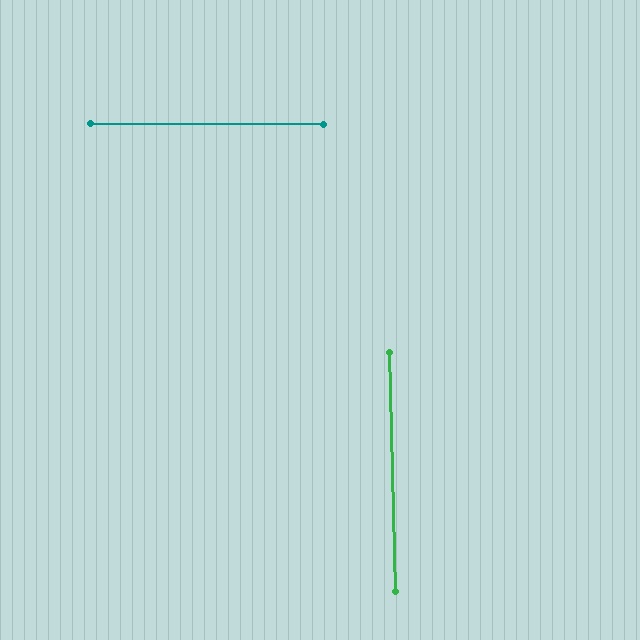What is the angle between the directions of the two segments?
Approximately 88 degrees.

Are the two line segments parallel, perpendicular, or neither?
Perpendicular — they meet at approximately 88°.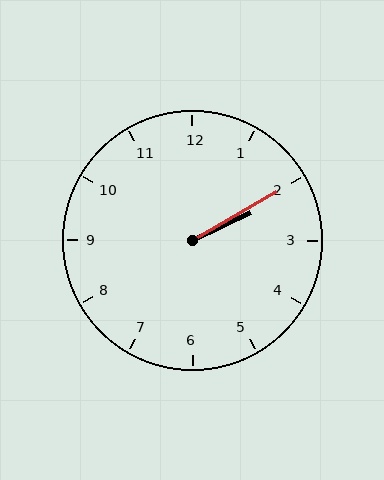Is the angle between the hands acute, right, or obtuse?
It is acute.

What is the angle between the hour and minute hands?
Approximately 5 degrees.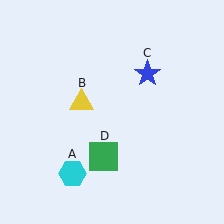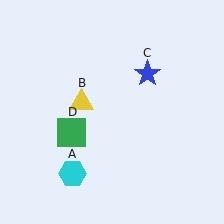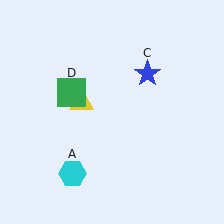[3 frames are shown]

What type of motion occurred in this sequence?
The green square (object D) rotated clockwise around the center of the scene.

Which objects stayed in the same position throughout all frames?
Cyan hexagon (object A) and yellow triangle (object B) and blue star (object C) remained stationary.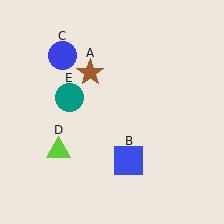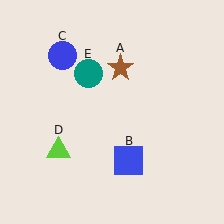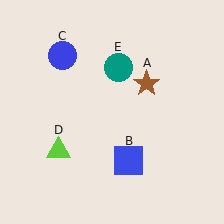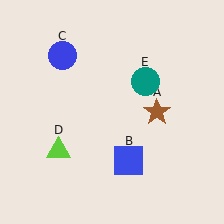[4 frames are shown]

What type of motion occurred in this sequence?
The brown star (object A), teal circle (object E) rotated clockwise around the center of the scene.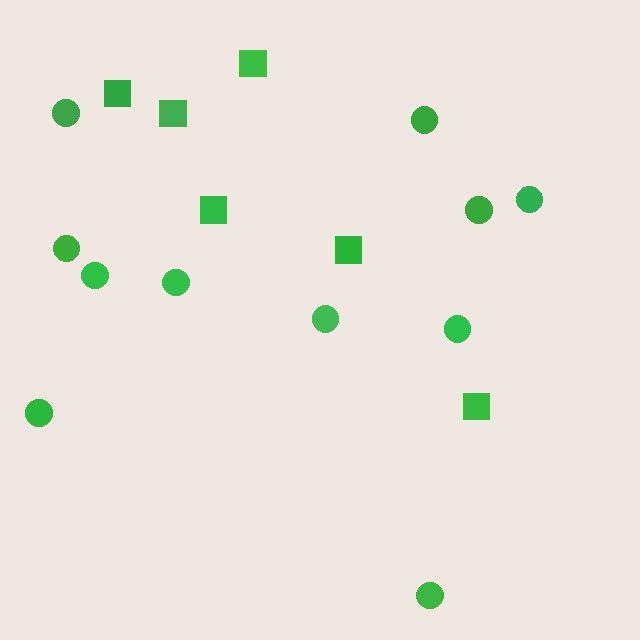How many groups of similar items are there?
There are 2 groups: one group of squares (6) and one group of circles (11).